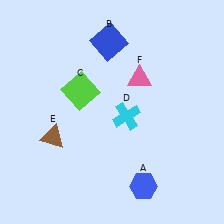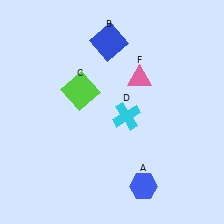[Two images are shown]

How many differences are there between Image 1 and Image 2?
There is 1 difference between the two images.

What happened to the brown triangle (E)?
The brown triangle (E) was removed in Image 2. It was in the bottom-left area of Image 1.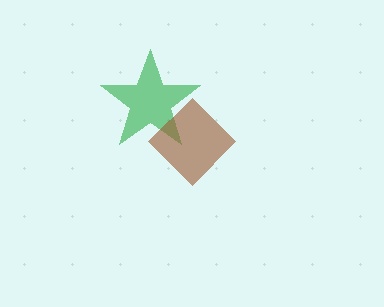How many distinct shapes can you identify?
There are 2 distinct shapes: a green star, a brown diamond.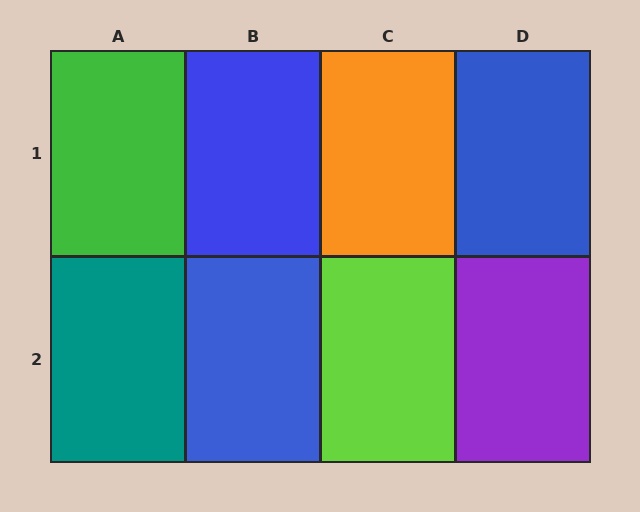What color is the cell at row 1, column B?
Blue.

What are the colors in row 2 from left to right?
Teal, blue, lime, purple.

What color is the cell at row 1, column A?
Green.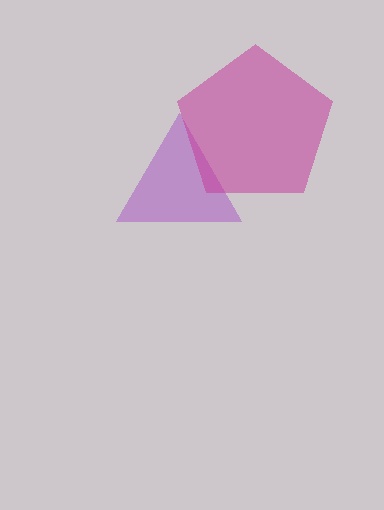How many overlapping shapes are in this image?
There are 2 overlapping shapes in the image.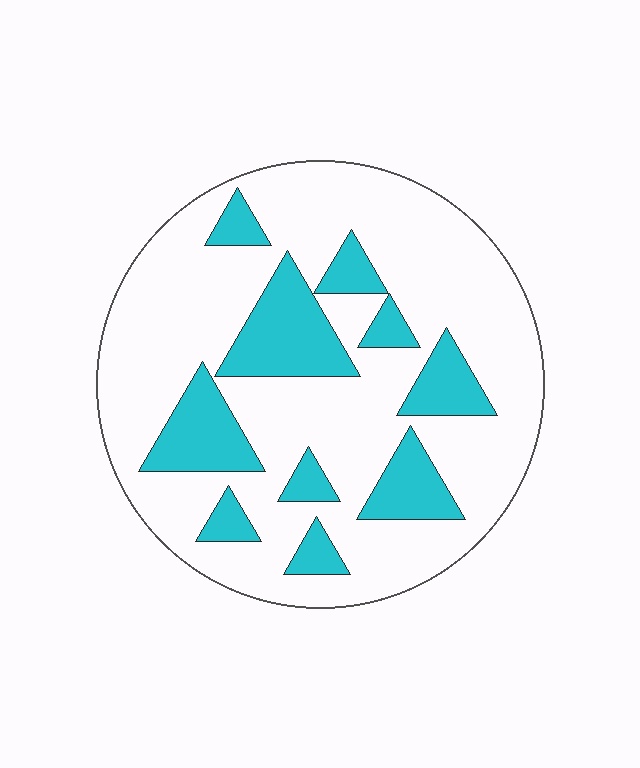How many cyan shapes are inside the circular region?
10.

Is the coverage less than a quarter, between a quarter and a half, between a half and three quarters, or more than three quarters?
Less than a quarter.